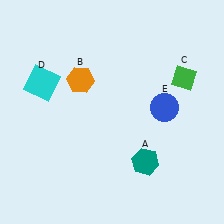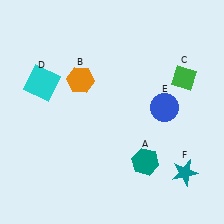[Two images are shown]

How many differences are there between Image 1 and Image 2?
There is 1 difference between the two images.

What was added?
A teal star (F) was added in Image 2.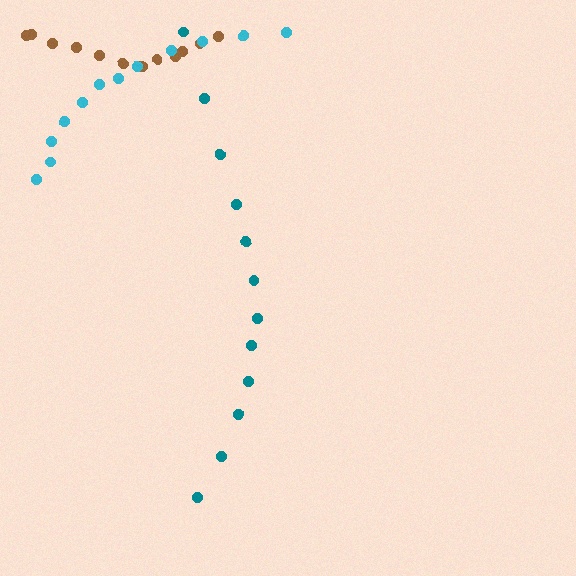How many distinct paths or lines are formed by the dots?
There are 3 distinct paths.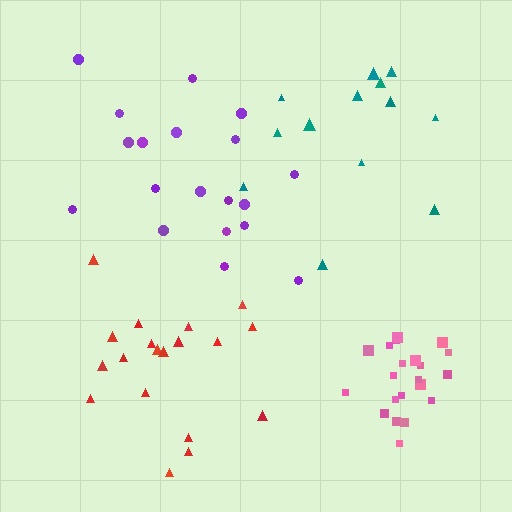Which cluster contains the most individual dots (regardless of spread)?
Pink (21).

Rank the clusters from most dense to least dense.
pink, red, purple, teal.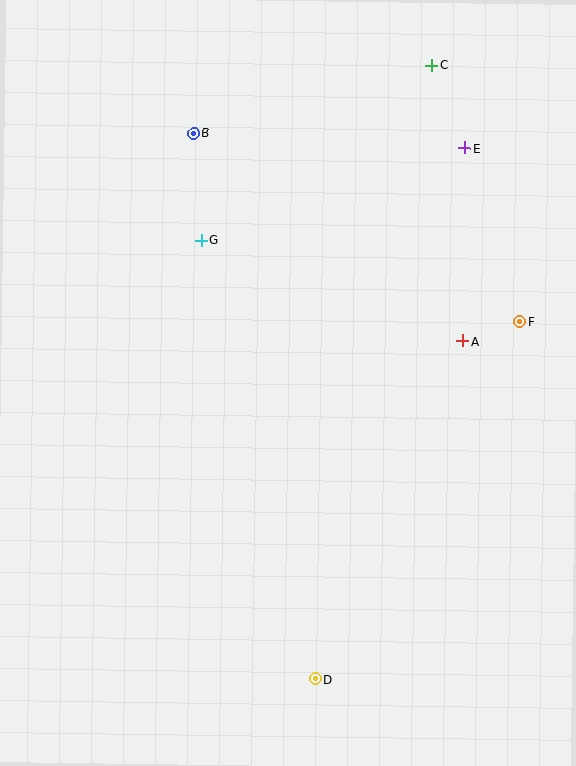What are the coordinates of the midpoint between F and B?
The midpoint between F and B is at (357, 227).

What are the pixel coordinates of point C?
Point C is at (432, 65).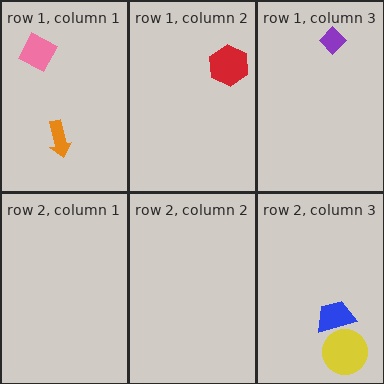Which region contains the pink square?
The row 1, column 1 region.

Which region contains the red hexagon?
The row 1, column 2 region.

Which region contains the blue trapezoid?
The row 2, column 3 region.